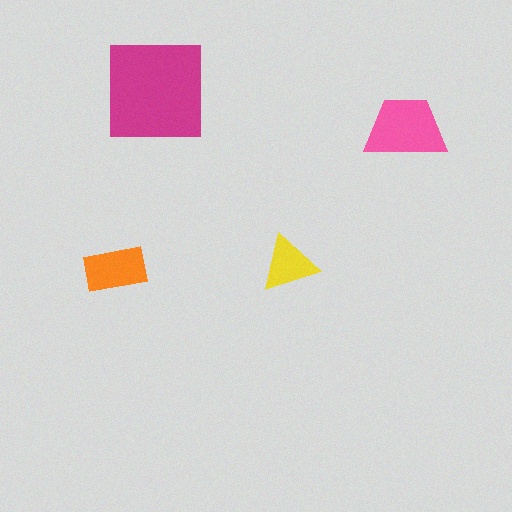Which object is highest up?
The magenta square is topmost.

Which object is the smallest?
The yellow triangle.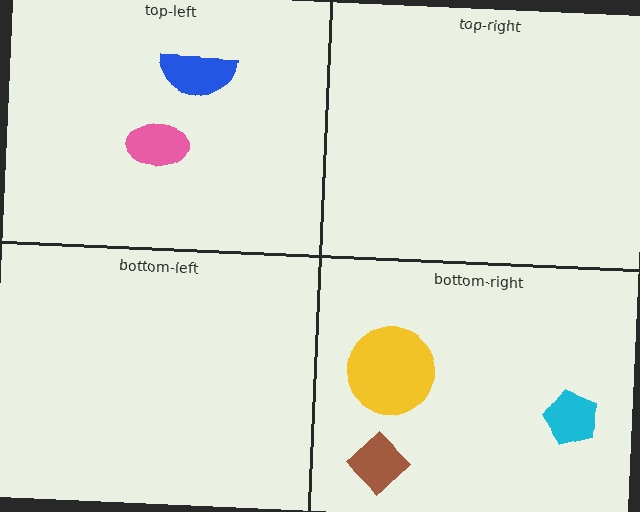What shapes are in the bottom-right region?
The brown diamond, the yellow circle, the cyan pentagon.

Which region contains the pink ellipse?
The top-left region.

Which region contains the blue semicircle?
The top-left region.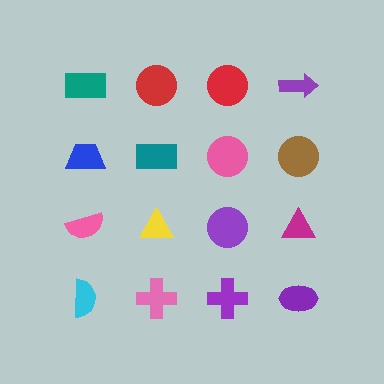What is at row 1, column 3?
A red circle.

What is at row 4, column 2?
A pink cross.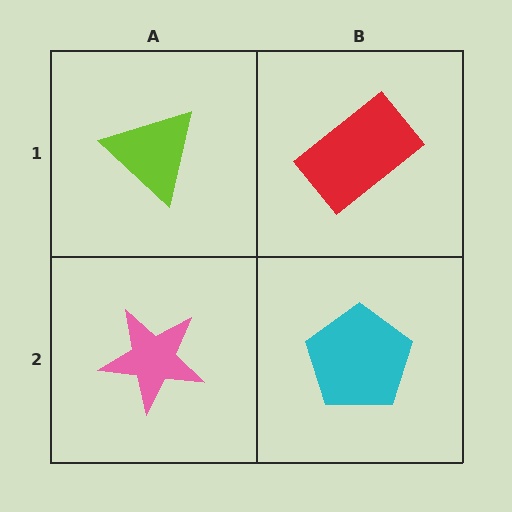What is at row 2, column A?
A pink star.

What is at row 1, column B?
A red rectangle.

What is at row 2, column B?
A cyan pentagon.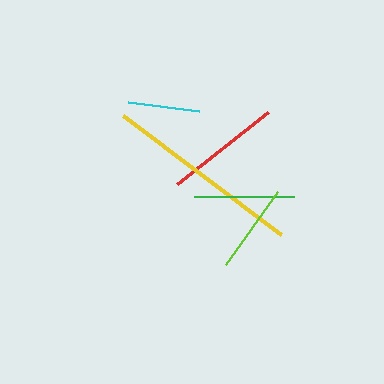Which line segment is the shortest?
The cyan line is the shortest at approximately 72 pixels.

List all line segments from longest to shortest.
From longest to shortest: yellow, red, green, lime, cyan.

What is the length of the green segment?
The green segment is approximately 100 pixels long.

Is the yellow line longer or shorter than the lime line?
The yellow line is longer than the lime line.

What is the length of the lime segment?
The lime segment is approximately 90 pixels long.